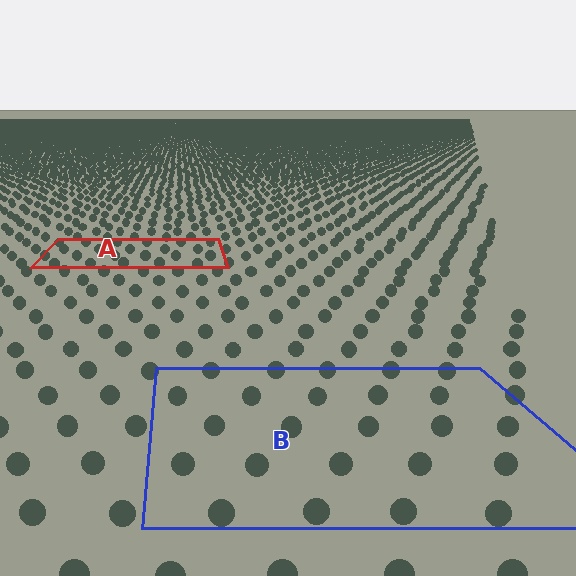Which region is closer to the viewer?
Region B is closer. The texture elements there are larger and more spread out.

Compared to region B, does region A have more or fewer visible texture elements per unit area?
Region A has more texture elements per unit area — they are packed more densely because it is farther away.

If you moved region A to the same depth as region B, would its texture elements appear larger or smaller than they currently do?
They would appear larger. At a closer depth, the same texture elements are projected at a bigger on-screen size.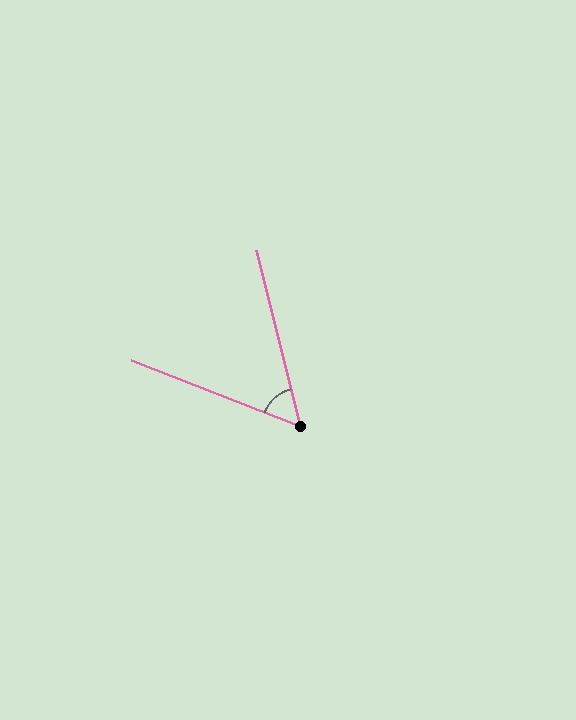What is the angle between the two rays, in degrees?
Approximately 55 degrees.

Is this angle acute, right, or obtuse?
It is acute.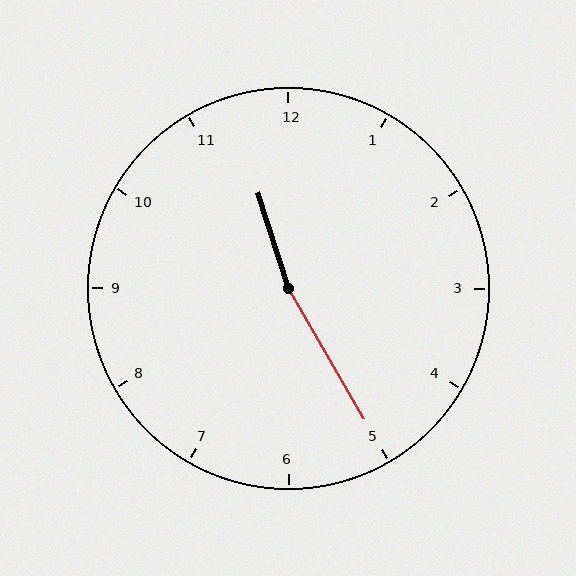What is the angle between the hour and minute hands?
Approximately 168 degrees.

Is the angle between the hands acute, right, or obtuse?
It is obtuse.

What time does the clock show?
11:25.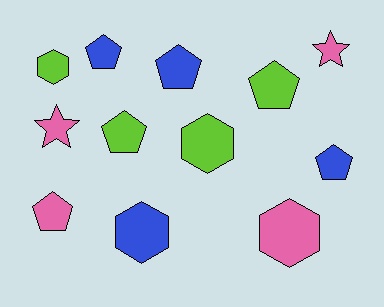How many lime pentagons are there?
There are 2 lime pentagons.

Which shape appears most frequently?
Pentagon, with 6 objects.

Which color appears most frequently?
Blue, with 4 objects.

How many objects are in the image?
There are 12 objects.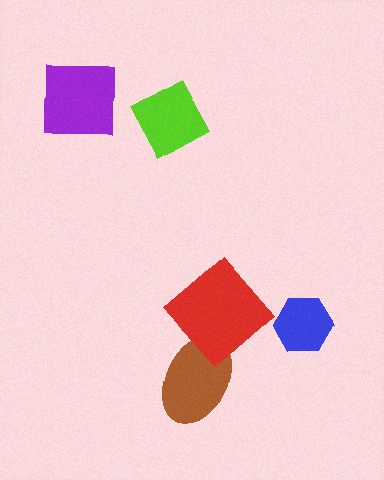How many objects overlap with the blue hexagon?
0 objects overlap with the blue hexagon.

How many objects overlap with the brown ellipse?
1 object overlaps with the brown ellipse.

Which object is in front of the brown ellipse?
The red diamond is in front of the brown ellipse.